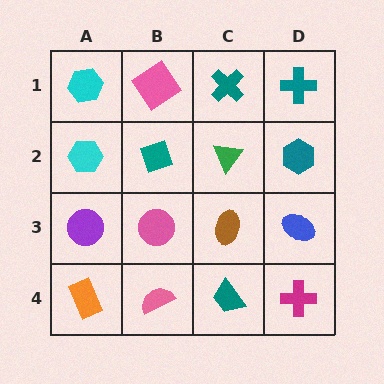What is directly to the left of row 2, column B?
A cyan hexagon.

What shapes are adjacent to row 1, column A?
A cyan hexagon (row 2, column A), a pink diamond (row 1, column B).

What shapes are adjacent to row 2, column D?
A teal cross (row 1, column D), a blue ellipse (row 3, column D), a green triangle (row 2, column C).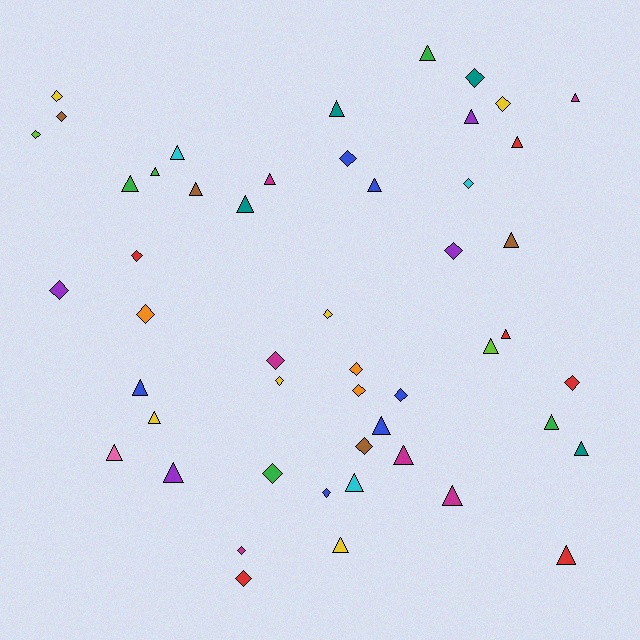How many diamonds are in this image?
There are 23 diamonds.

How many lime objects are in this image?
There are 2 lime objects.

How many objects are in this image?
There are 50 objects.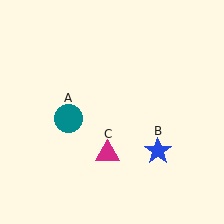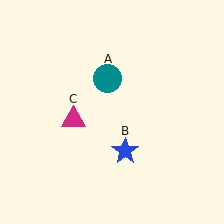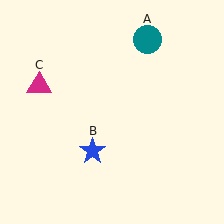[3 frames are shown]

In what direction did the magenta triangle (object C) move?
The magenta triangle (object C) moved up and to the left.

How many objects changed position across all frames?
3 objects changed position: teal circle (object A), blue star (object B), magenta triangle (object C).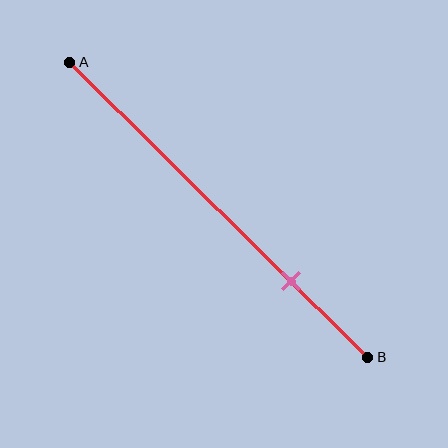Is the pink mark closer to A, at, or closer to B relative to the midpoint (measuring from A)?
The pink mark is closer to point B than the midpoint of segment AB.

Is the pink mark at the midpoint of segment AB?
No, the mark is at about 75% from A, not at the 50% midpoint.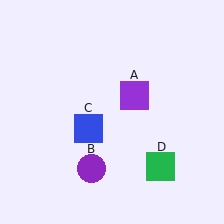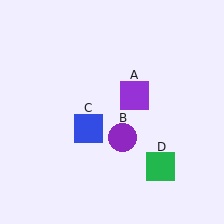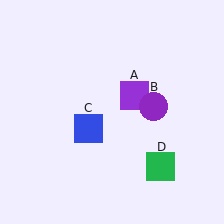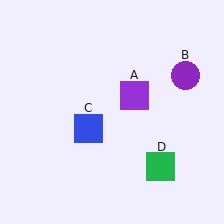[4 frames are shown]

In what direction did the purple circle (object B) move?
The purple circle (object B) moved up and to the right.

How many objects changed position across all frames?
1 object changed position: purple circle (object B).